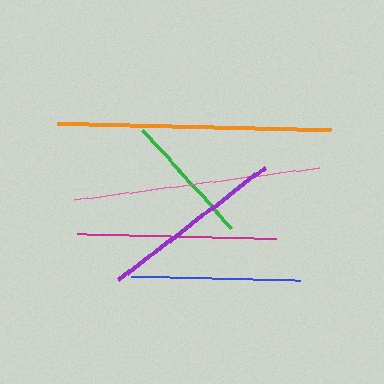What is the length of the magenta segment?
The magenta segment is approximately 198 pixels long.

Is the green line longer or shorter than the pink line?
The pink line is longer than the green line.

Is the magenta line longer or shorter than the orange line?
The orange line is longer than the magenta line.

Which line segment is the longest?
The orange line is the longest at approximately 274 pixels.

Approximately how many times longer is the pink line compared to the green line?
The pink line is approximately 1.9 times the length of the green line.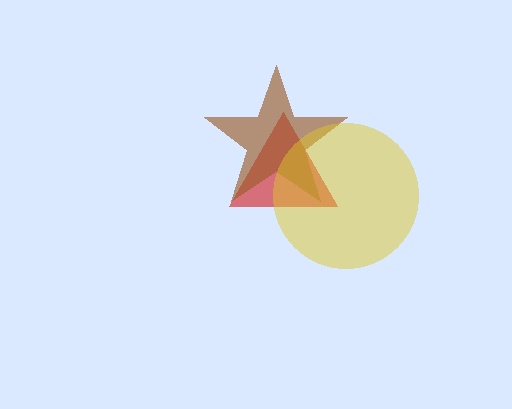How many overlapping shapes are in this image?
There are 3 overlapping shapes in the image.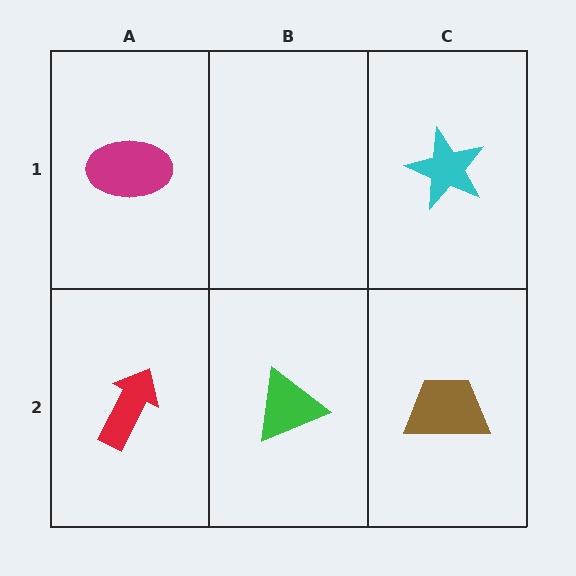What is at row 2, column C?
A brown trapezoid.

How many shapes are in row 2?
3 shapes.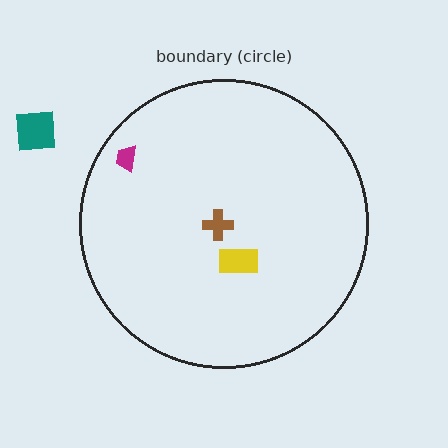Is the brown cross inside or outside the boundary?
Inside.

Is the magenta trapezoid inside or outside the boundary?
Inside.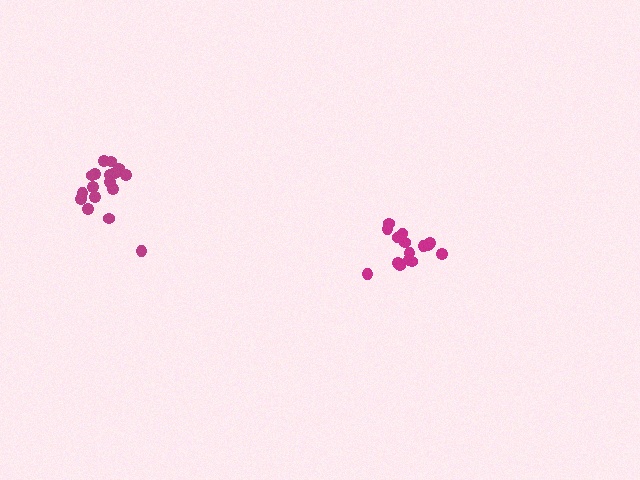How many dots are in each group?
Group 1: 18 dots, Group 2: 15 dots (33 total).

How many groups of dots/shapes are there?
There are 2 groups.